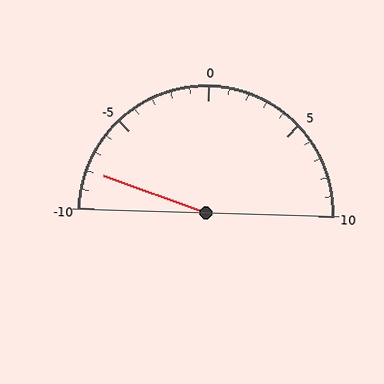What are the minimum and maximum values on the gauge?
The gauge ranges from -10 to 10.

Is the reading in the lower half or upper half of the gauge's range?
The reading is in the lower half of the range (-10 to 10).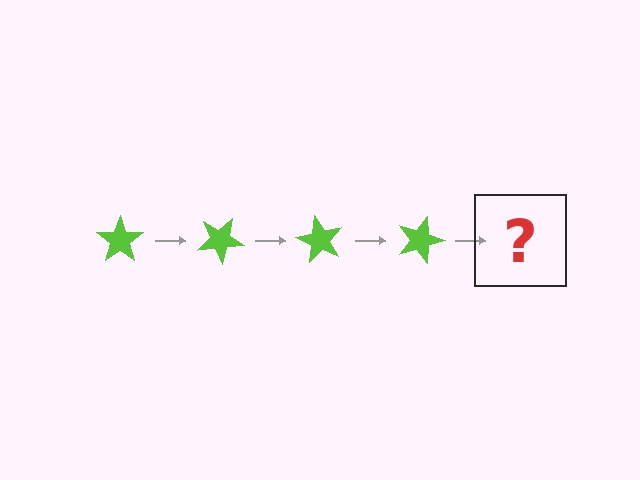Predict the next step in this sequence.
The next step is a lime star rotated 120 degrees.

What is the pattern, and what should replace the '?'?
The pattern is that the star rotates 30 degrees each step. The '?' should be a lime star rotated 120 degrees.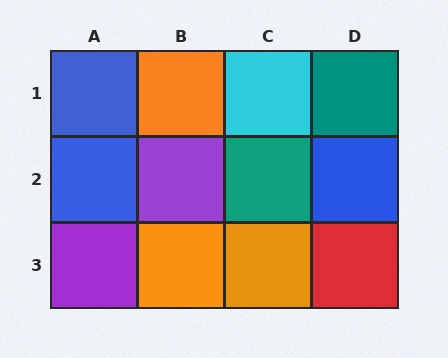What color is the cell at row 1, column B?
Orange.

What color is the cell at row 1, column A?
Blue.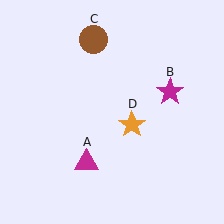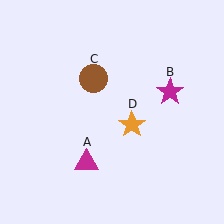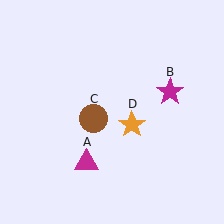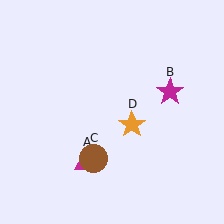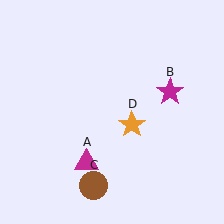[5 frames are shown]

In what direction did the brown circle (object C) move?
The brown circle (object C) moved down.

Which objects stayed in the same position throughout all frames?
Magenta triangle (object A) and magenta star (object B) and orange star (object D) remained stationary.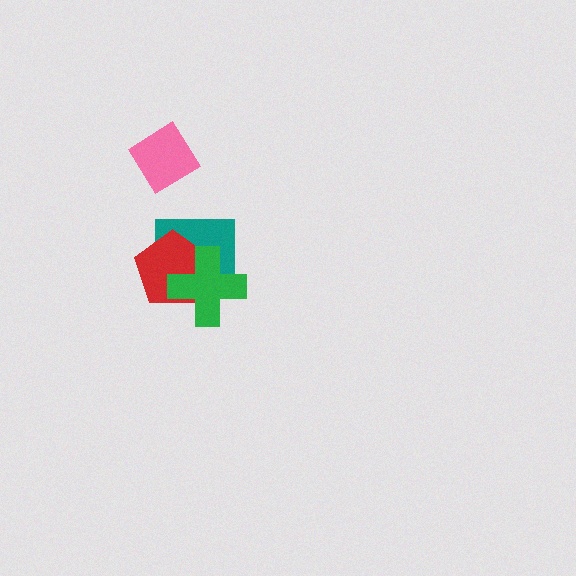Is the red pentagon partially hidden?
Yes, it is partially covered by another shape.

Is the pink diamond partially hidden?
No, no other shape covers it.